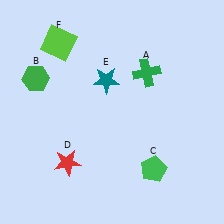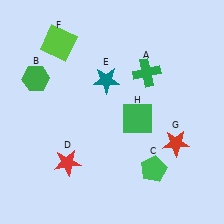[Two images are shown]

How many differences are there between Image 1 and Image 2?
There are 2 differences between the two images.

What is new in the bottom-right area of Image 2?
A green square (H) was added in the bottom-right area of Image 2.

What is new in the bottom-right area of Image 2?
A red star (G) was added in the bottom-right area of Image 2.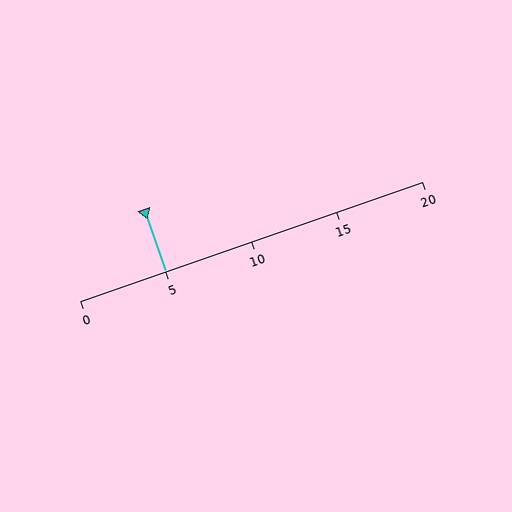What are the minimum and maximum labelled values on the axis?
The axis runs from 0 to 20.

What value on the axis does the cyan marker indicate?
The marker indicates approximately 5.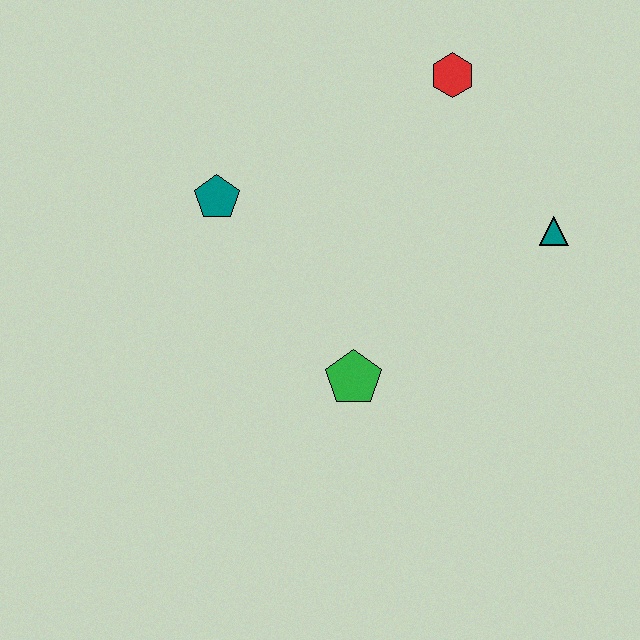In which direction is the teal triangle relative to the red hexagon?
The teal triangle is below the red hexagon.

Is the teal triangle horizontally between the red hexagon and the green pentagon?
No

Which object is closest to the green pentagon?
The teal pentagon is closest to the green pentagon.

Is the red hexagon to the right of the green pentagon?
Yes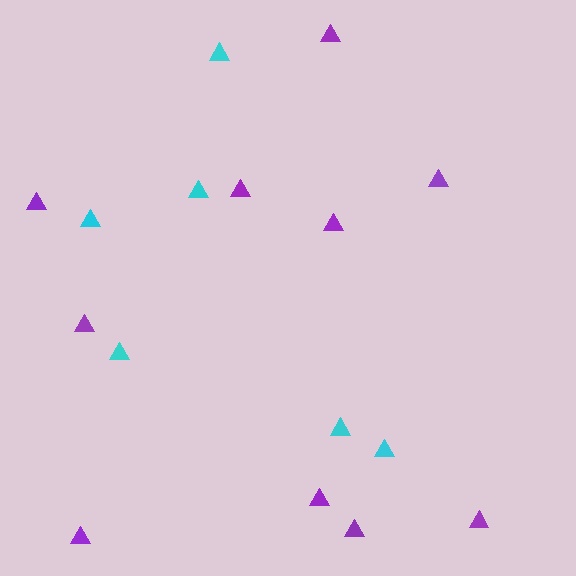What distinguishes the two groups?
There are 2 groups: one group of cyan triangles (6) and one group of purple triangles (10).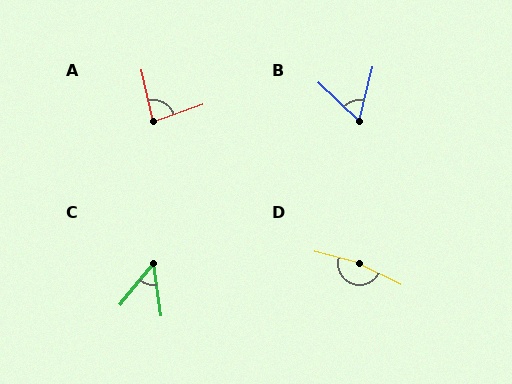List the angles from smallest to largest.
C (47°), B (61°), A (83°), D (169°).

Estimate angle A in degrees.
Approximately 83 degrees.